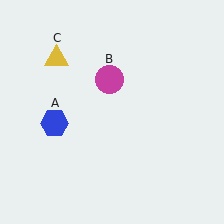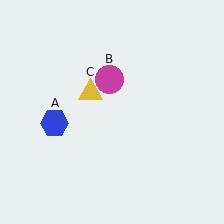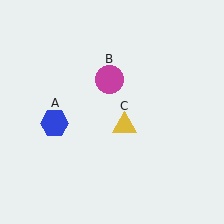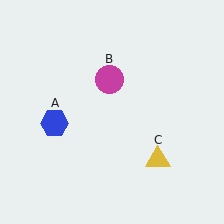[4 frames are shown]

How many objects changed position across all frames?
1 object changed position: yellow triangle (object C).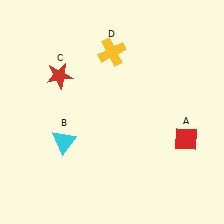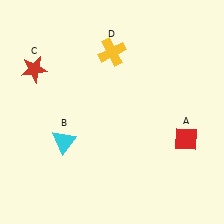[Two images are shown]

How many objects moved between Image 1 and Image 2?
1 object moved between the two images.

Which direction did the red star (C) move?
The red star (C) moved left.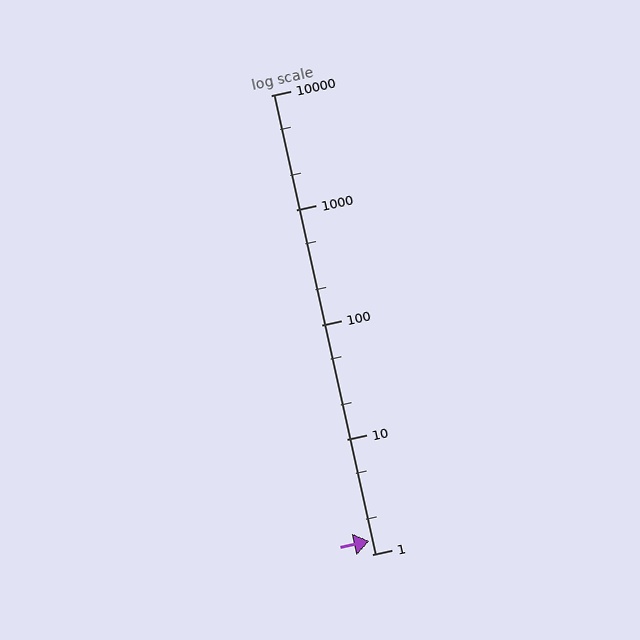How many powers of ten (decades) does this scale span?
The scale spans 4 decades, from 1 to 10000.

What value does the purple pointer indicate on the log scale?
The pointer indicates approximately 1.3.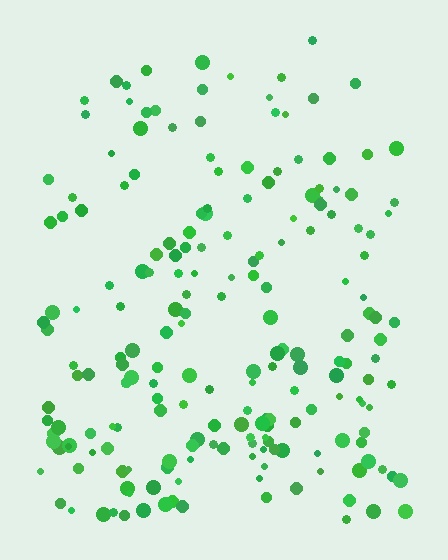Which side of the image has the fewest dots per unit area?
The top.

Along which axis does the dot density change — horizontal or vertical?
Vertical.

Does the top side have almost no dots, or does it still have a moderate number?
Still a moderate number, just noticeably fewer than the bottom.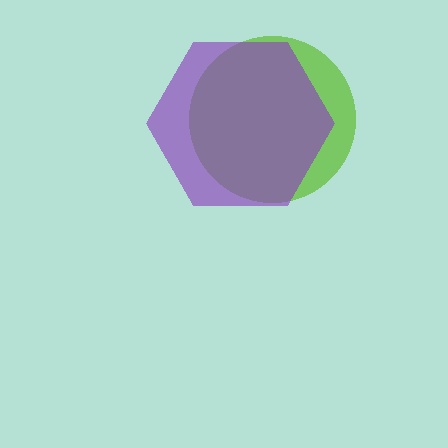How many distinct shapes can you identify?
There are 2 distinct shapes: a lime circle, a purple hexagon.